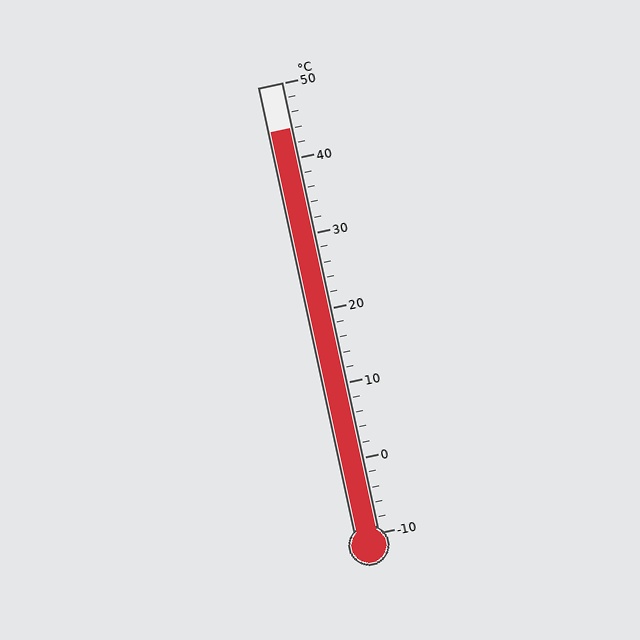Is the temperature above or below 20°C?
The temperature is above 20°C.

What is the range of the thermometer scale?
The thermometer scale ranges from -10°C to 50°C.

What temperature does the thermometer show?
The thermometer shows approximately 44°C.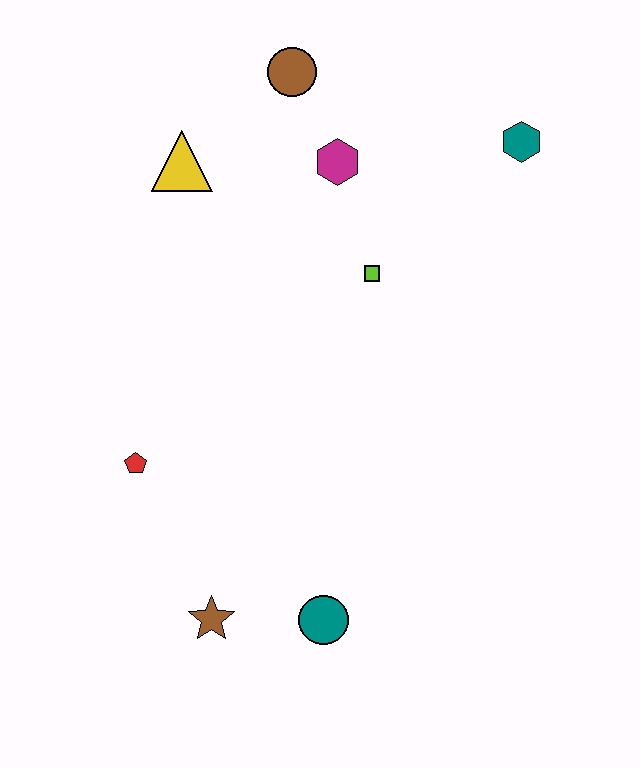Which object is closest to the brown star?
The teal circle is closest to the brown star.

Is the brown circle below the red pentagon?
No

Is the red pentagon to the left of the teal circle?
Yes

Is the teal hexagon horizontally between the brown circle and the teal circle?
No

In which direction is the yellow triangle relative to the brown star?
The yellow triangle is above the brown star.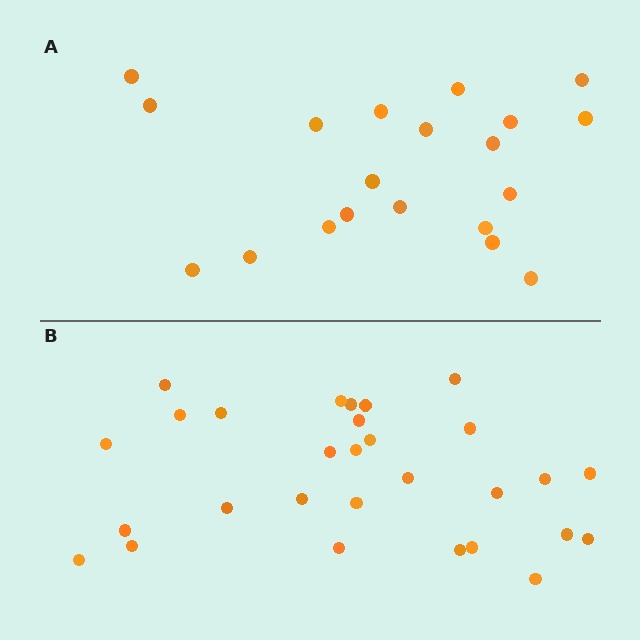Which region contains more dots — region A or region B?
Region B (the bottom region) has more dots.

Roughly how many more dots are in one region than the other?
Region B has roughly 8 or so more dots than region A.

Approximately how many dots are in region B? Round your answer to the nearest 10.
About 30 dots. (The exact count is 29, which rounds to 30.)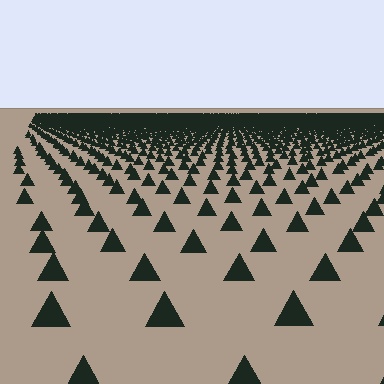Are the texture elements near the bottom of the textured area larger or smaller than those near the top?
Larger. Near the bottom, elements are closer to the viewer and appear at a bigger on-screen size.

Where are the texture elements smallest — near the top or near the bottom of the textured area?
Near the top.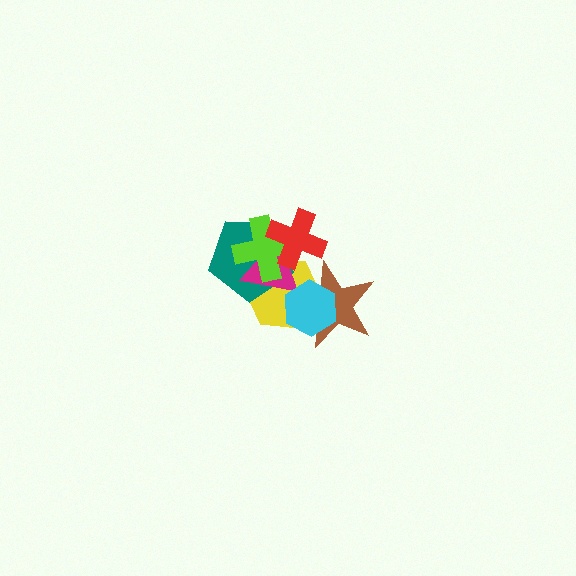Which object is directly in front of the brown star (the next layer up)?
The magenta triangle is directly in front of the brown star.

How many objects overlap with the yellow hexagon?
6 objects overlap with the yellow hexagon.